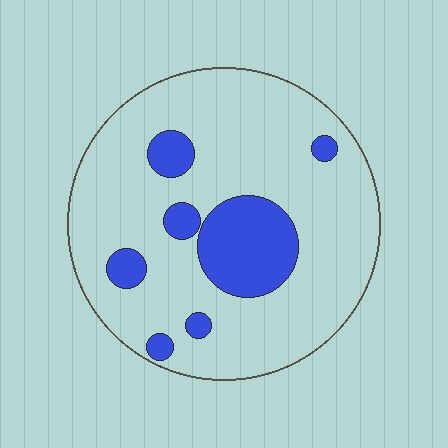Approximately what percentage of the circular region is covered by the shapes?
Approximately 20%.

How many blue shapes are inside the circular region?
7.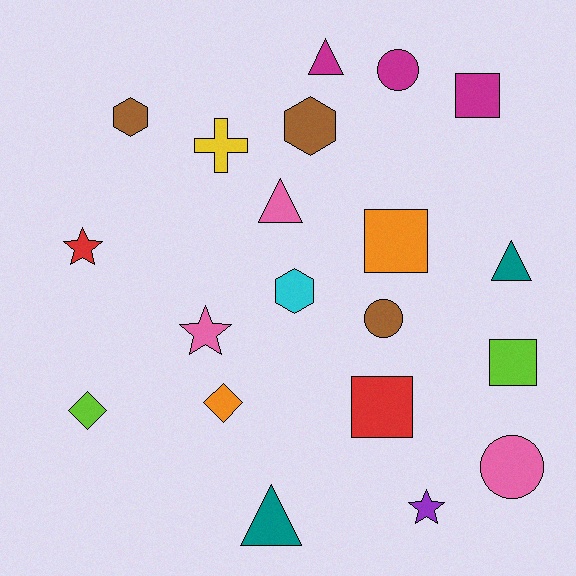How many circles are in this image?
There are 3 circles.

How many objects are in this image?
There are 20 objects.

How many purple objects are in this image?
There is 1 purple object.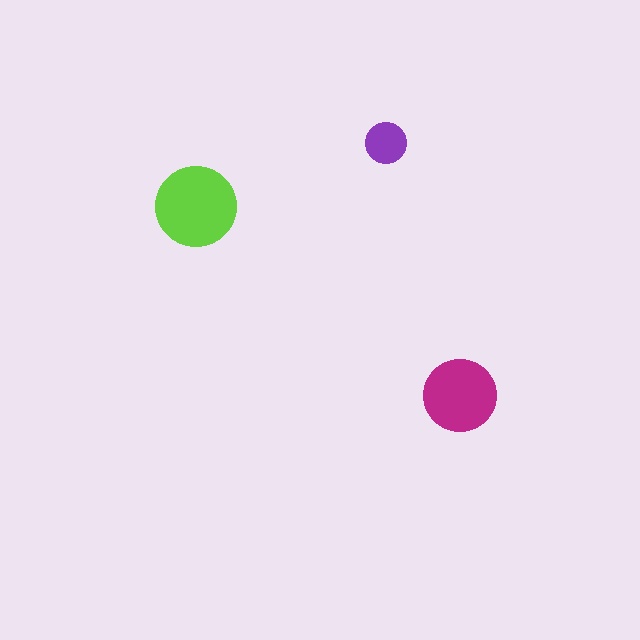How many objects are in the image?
There are 3 objects in the image.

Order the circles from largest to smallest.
the lime one, the magenta one, the purple one.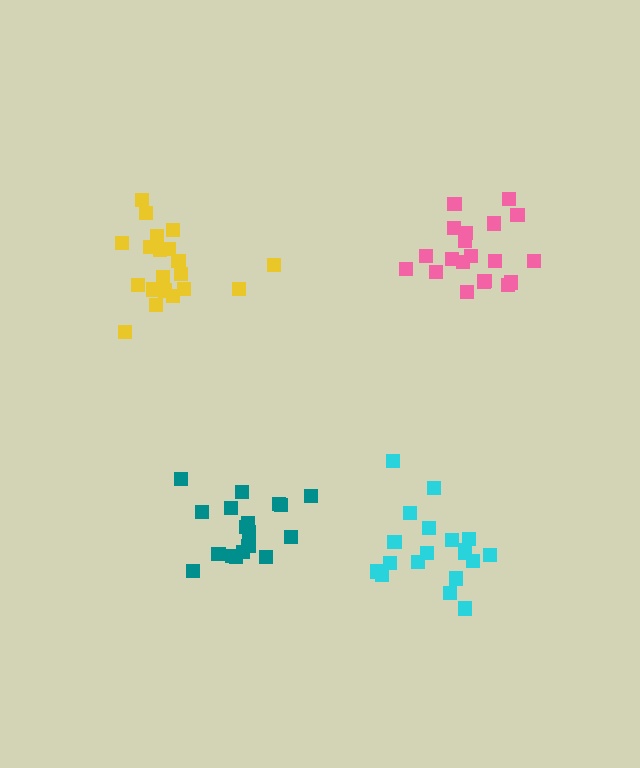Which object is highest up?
The pink cluster is topmost.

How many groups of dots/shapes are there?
There are 4 groups.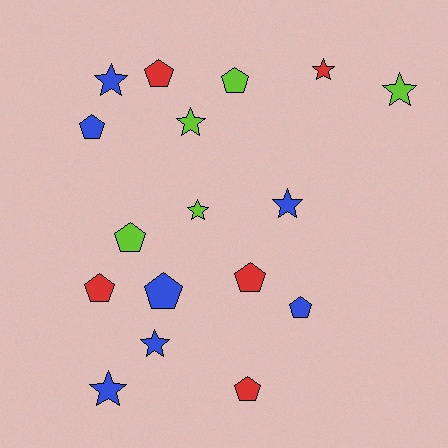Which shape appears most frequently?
Pentagon, with 9 objects.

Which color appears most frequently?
Blue, with 7 objects.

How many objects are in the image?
There are 17 objects.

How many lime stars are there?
There are 3 lime stars.